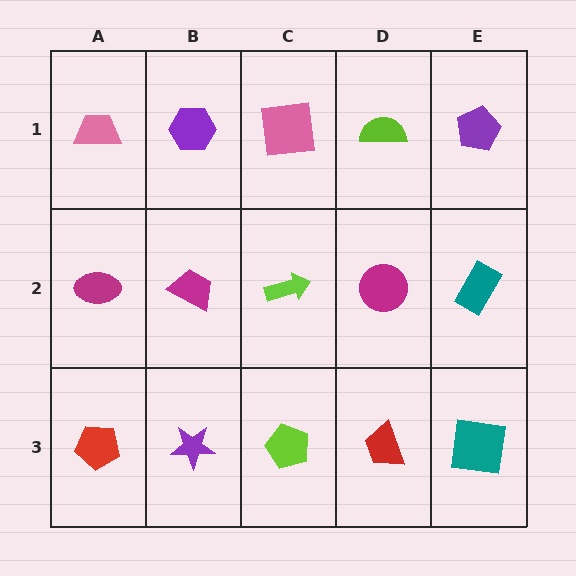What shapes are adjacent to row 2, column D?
A lime semicircle (row 1, column D), a red trapezoid (row 3, column D), a lime arrow (row 2, column C), a teal rectangle (row 2, column E).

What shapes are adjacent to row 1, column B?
A magenta trapezoid (row 2, column B), a pink trapezoid (row 1, column A), a pink square (row 1, column C).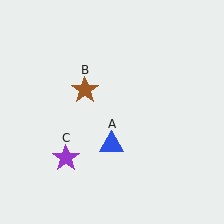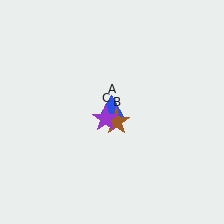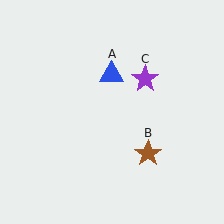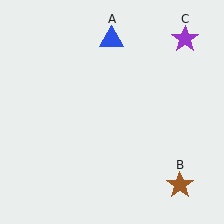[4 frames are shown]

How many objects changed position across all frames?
3 objects changed position: blue triangle (object A), brown star (object B), purple star (object C).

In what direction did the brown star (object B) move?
The brown star (object B) moved down and to the right.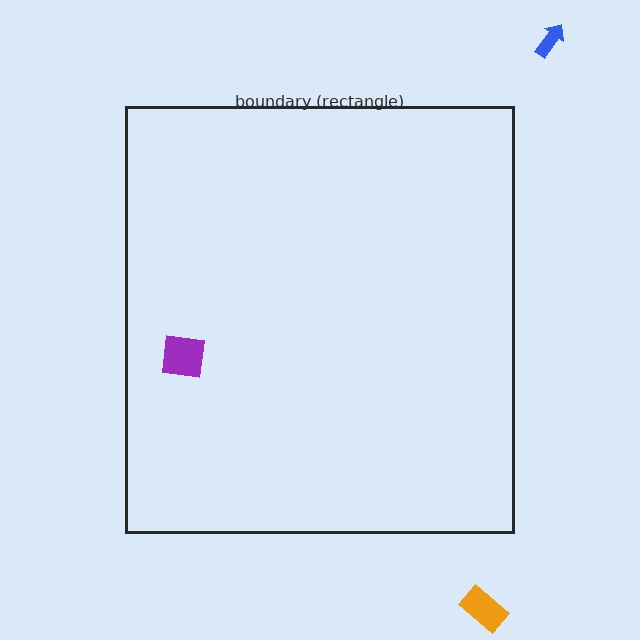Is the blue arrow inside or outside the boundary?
Outside.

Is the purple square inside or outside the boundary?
Inside.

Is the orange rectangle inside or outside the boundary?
Outside.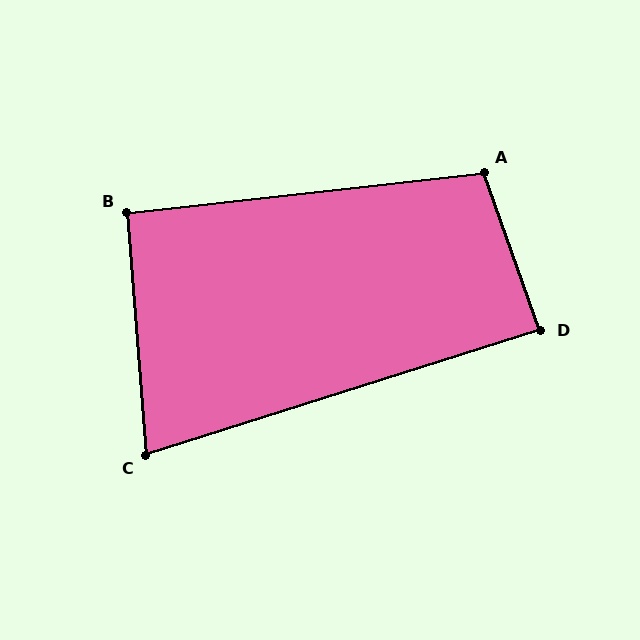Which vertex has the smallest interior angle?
C, at approximately 77 degrees.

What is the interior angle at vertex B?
Approximately 92 degrees (approximately right).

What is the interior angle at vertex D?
Approximately 88 degrees (approximately right).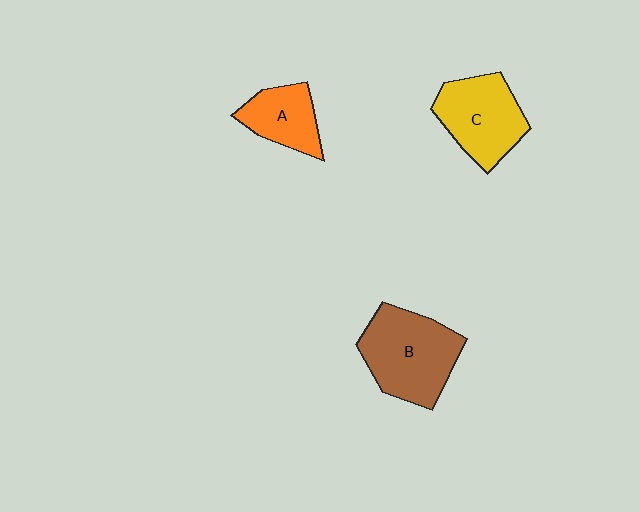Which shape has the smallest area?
Shape A (orange).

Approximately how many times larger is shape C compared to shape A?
Approximately 1.5 times.